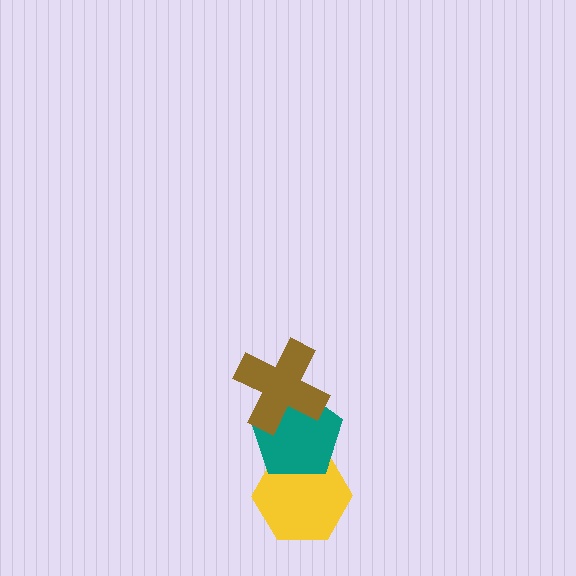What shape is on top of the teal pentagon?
The brown cross is on top of the teal pentagon.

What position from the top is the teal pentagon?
The teal pentagon is 2nd from the top.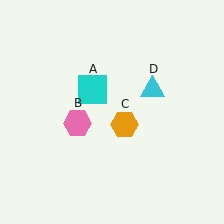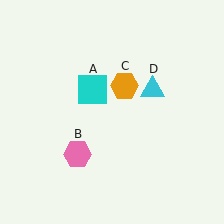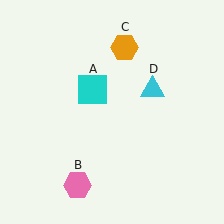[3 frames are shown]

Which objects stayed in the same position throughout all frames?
Cyan square (object A) and cyan triangle (object D) remained stationary.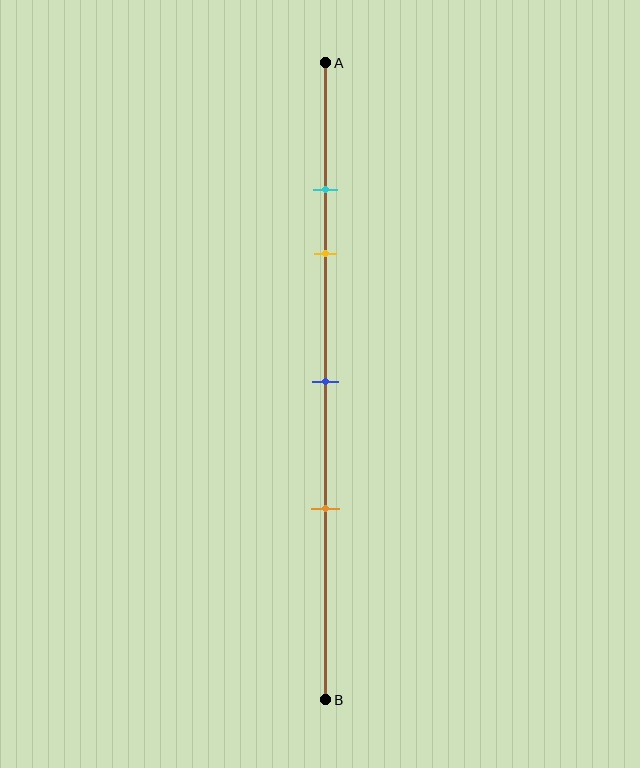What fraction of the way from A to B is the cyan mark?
The cyan mark is approximately 20% (0.2) of the way from A to B.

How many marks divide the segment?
There are 4 marks dividing the segment.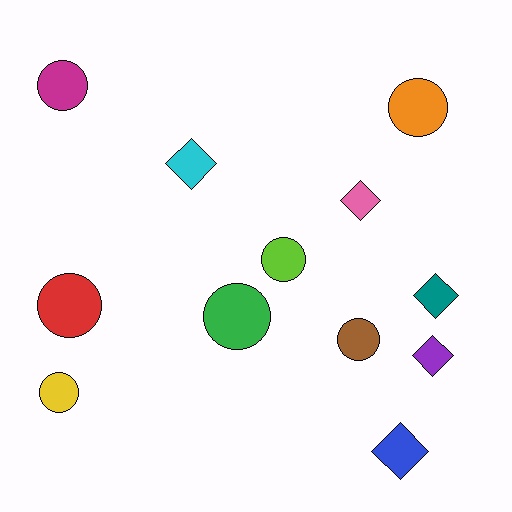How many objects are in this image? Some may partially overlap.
There are 12 objects.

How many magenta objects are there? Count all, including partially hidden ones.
There is 1 magenta object.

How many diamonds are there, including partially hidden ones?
There are 5 diamonds.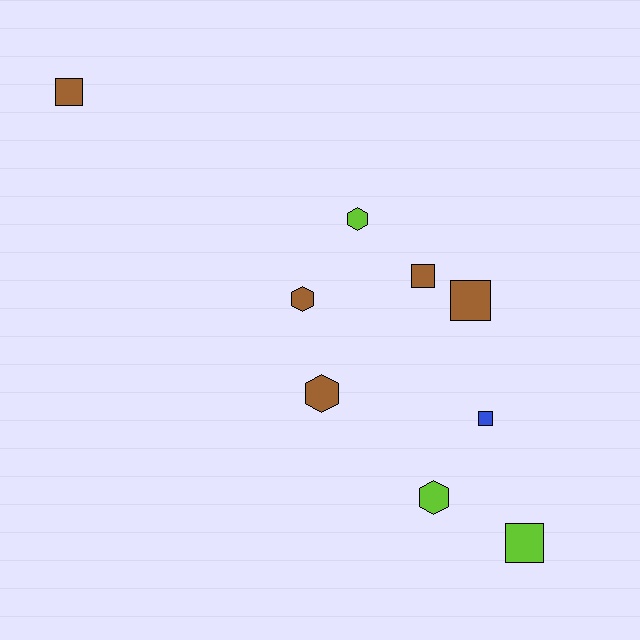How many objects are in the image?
There are 9 objects.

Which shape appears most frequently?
Square, with 5 objects.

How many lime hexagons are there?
There are 2 lime hexagons.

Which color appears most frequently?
Brown, with 5 objects.